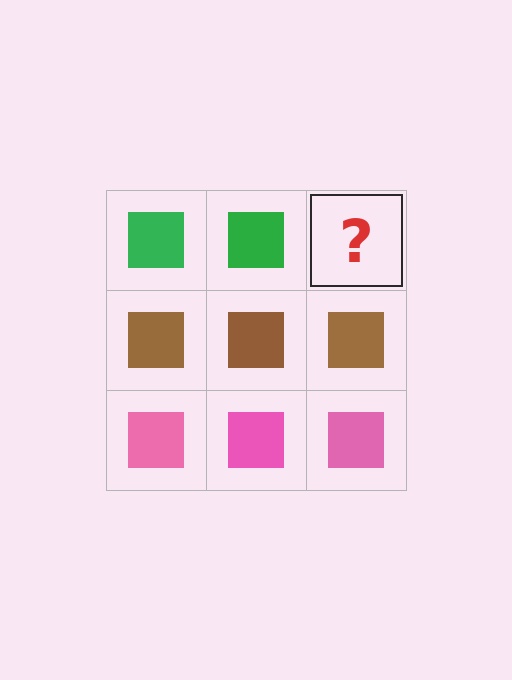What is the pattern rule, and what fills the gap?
The rule is that each row has a consistent color. The gap should be filled with a green square.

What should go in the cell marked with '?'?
The missing cell should contain a green square.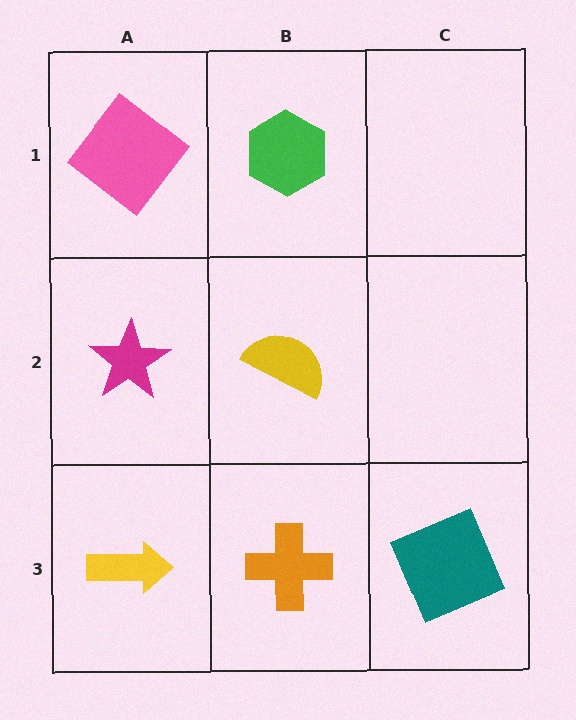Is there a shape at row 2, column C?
No, that cell is empty.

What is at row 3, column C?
A teal square.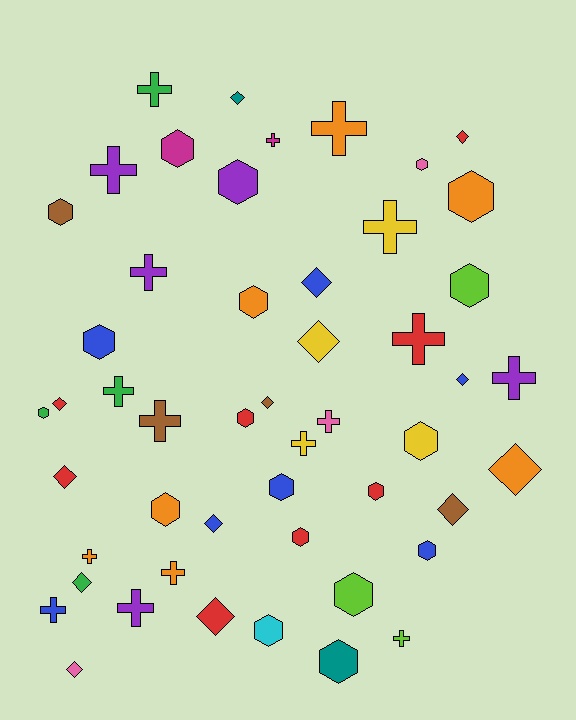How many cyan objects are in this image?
There is 1 cyan object.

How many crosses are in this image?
There are 17 crosses.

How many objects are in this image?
There are 50 objects.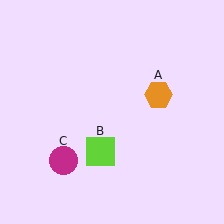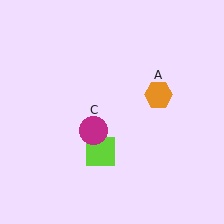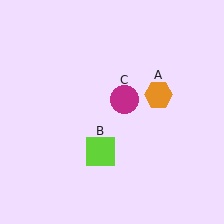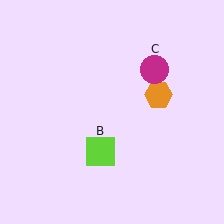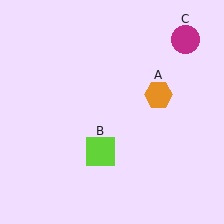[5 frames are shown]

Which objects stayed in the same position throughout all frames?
Orange hexagon (object A) and lime square (object B) remained stationary.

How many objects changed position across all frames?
1 object changed position: magenta circle (object C).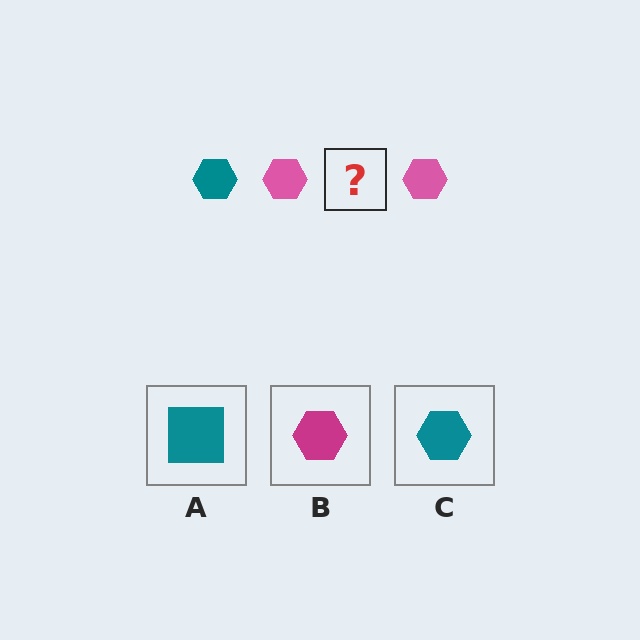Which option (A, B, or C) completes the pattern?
C.